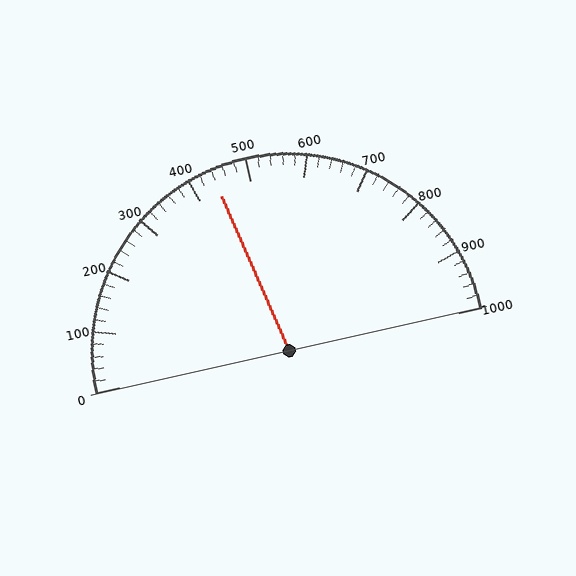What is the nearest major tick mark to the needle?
The nearest major tick mark is 400.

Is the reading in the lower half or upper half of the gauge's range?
The reading is in the lower half of the range (0 to 1000).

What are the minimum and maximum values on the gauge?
The gauge ranges from 0 to 1000.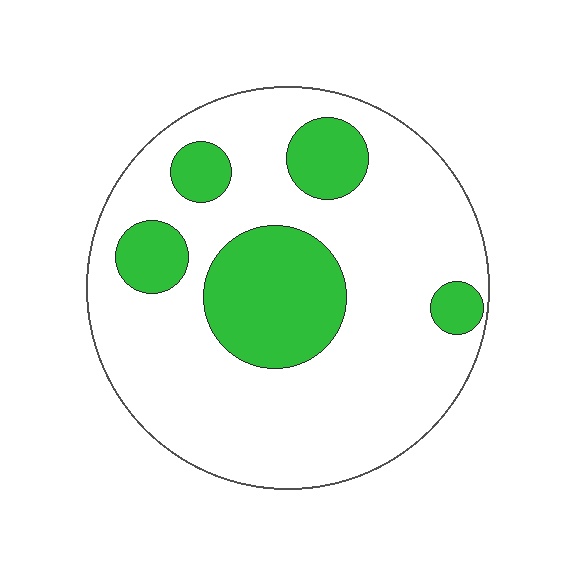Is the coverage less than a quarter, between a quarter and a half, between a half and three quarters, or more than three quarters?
Less than a quarter.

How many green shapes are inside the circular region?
5.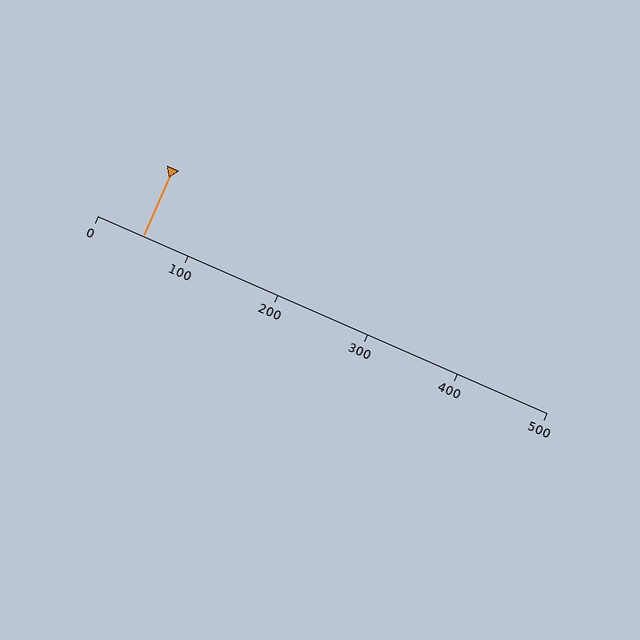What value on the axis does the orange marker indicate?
The marker indicates approximately 50.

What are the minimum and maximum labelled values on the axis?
The axis runs from 0 to 500.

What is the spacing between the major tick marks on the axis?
The major ticks are spaced 100 apart.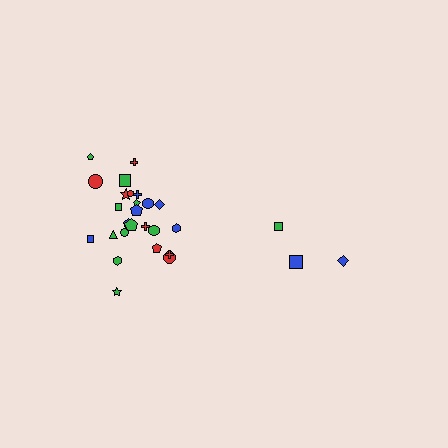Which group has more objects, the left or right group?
The left group.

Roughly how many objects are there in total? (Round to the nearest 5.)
Roughly 30 objects in total.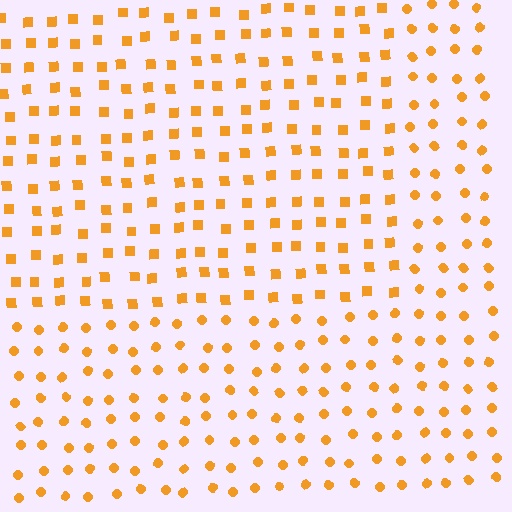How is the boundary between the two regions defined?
The boundary is defined by a change in element shape: squares inside vs. circles outside. All elements share the same color and spacing.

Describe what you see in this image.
The image is filled with small orange elements arranged in a uniform grid. A rectangle-shaped region contains squares, while the surrounding area contains circles. The boundary is defined purely by the change in element shape.